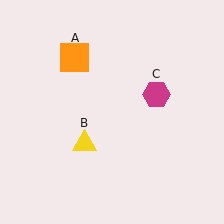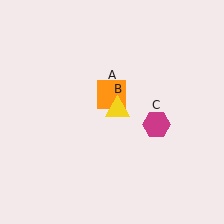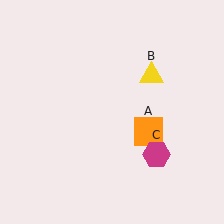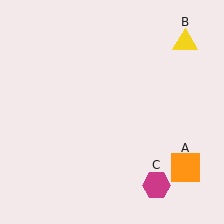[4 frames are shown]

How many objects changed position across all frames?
3 objects changed position: orange square (object A), yellow triangle (object B), magenta hexagon (object C).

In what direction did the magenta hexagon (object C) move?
The magenta hexagon (object C) moved down.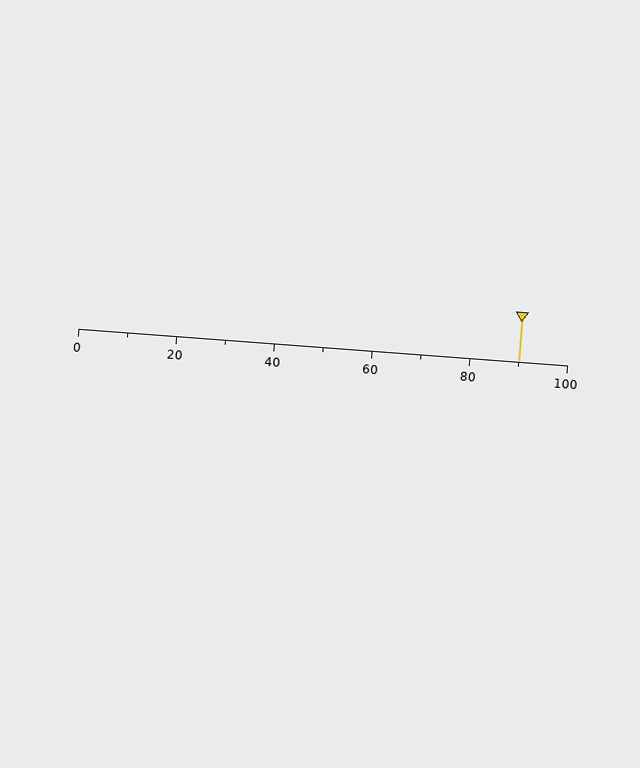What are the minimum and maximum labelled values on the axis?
The axis runs from 0 to 100.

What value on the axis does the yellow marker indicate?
The marker indicates approximately 90.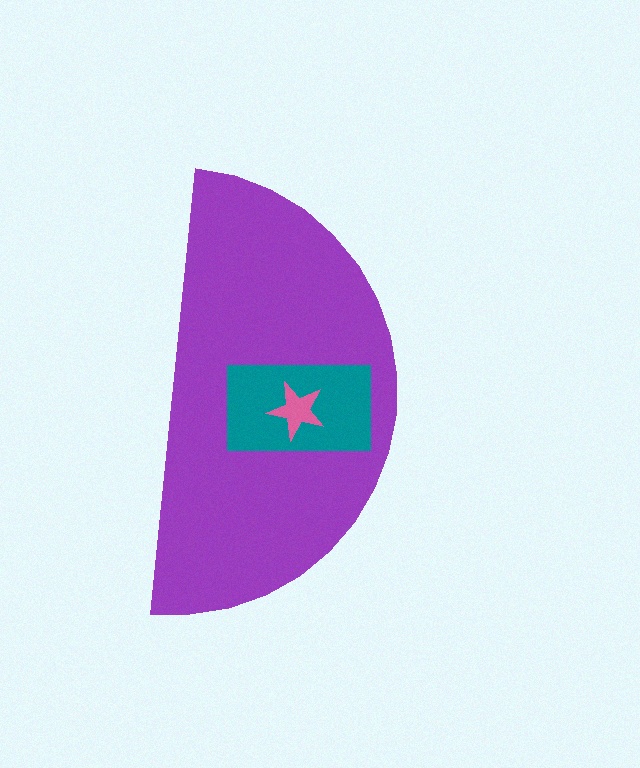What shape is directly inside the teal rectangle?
The pink star.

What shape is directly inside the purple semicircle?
The teal rectangle.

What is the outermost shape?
The purple semicircle.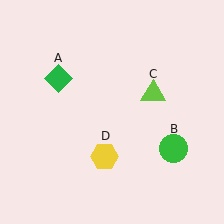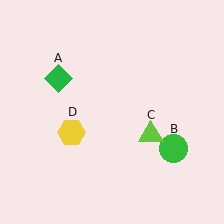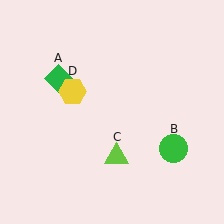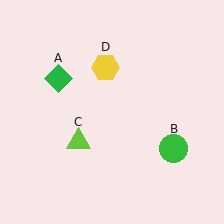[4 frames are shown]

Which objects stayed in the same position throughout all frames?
Green diamond (object A) and green circle (object B) remained stationary.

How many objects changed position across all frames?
2 objects changed position: lime triangle (object C), yellow hexagon (object D).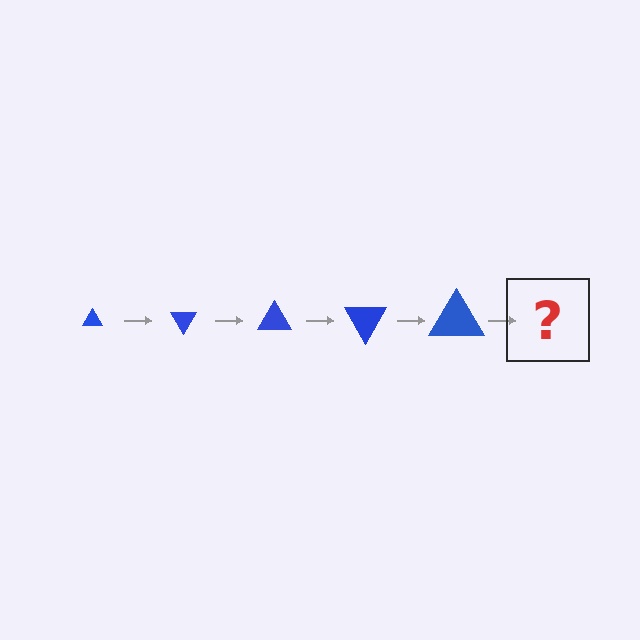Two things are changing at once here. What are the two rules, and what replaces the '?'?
The two rules are that the triangle grows larger each step and it rotates 60 degrees each step. The '?' should be a triangle, larger than the previous one and rotated 300 degrees from the start.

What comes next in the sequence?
The next element should be a triangle, larger than the previous one and rotated 300 degrees from the start.